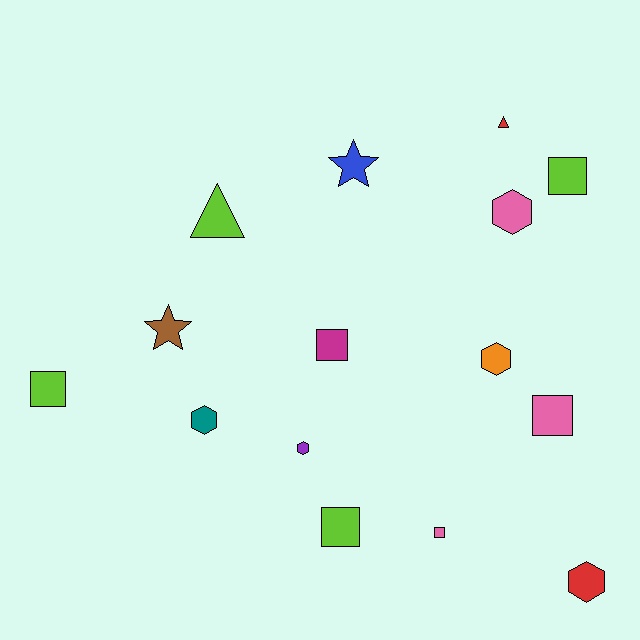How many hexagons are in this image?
There are 5 hexagons.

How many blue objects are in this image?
There is 1 blue object.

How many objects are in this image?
There are 15 objects.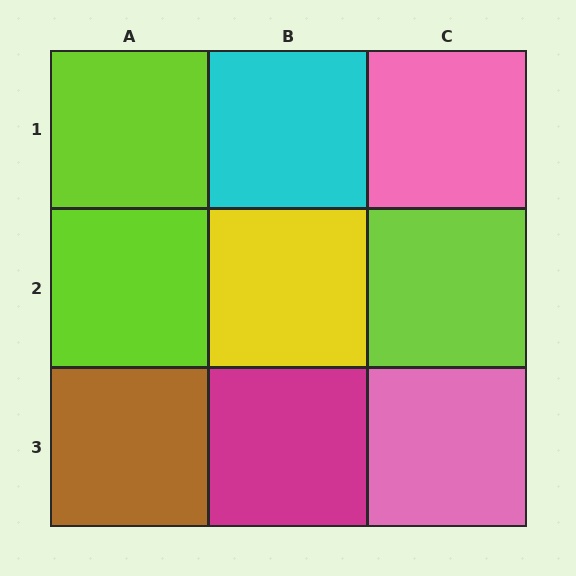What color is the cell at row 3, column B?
Magenta.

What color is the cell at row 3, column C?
Pink.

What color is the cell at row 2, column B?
Yellow.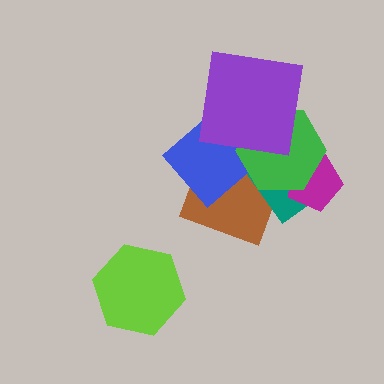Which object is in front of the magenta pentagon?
The green hexagon is in front of the magenta pentagon.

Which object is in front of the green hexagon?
The purple square is in front of the green hexagon.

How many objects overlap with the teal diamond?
3 objects overlap with the teal diamond.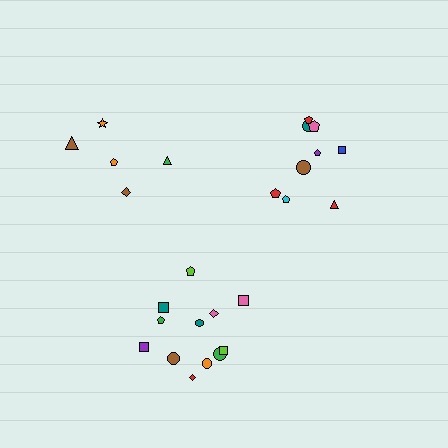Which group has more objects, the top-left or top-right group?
The top-right group.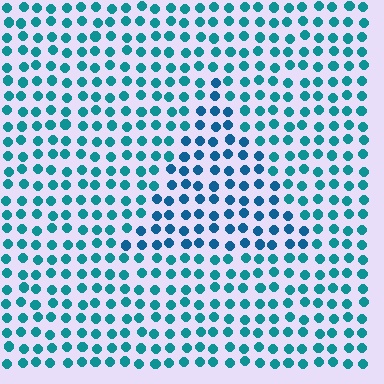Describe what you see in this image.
The image is filled with small teal elements in a uniform arrangement. A triangle-shaped region is visible where the elements are tinted to a slightly different hue, forming a subtle color boundary.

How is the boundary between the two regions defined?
The boundary is defined purely by a slight shift in hue (about 23 degrees). Spacing, size, and orientation are identical on both sides.